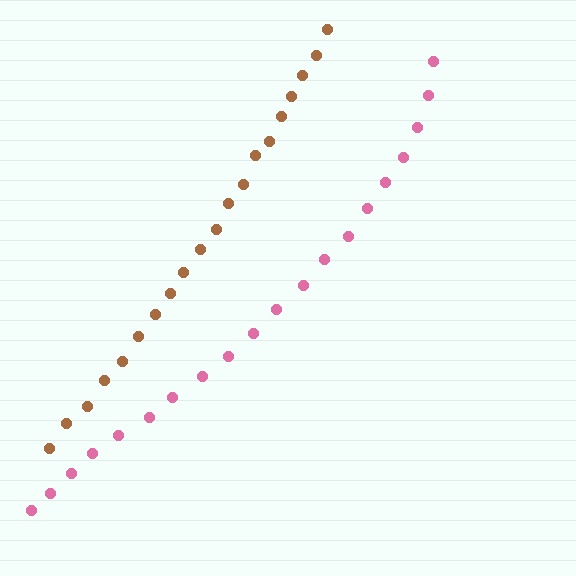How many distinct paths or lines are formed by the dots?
There are 2 distinct paths.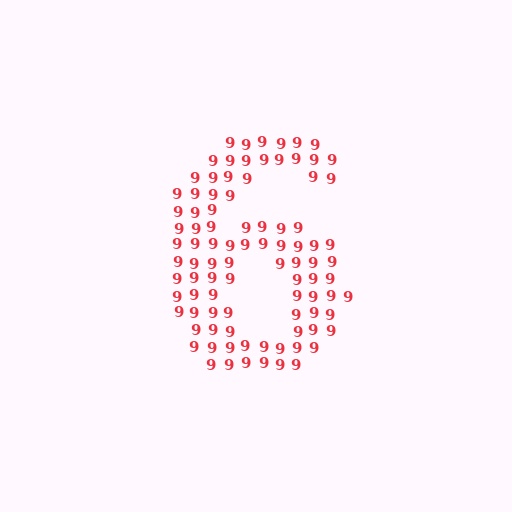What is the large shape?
The large shape is the digit 6.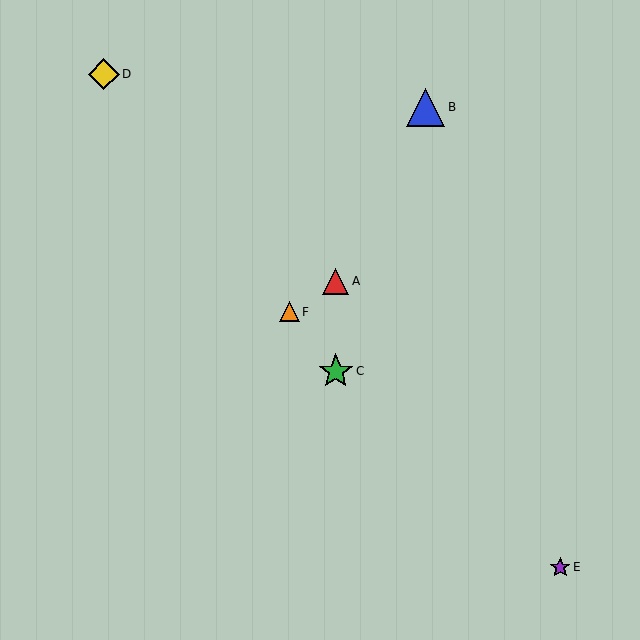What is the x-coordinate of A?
Object A is at x≈336.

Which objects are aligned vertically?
Objects A, C are aligned vertically.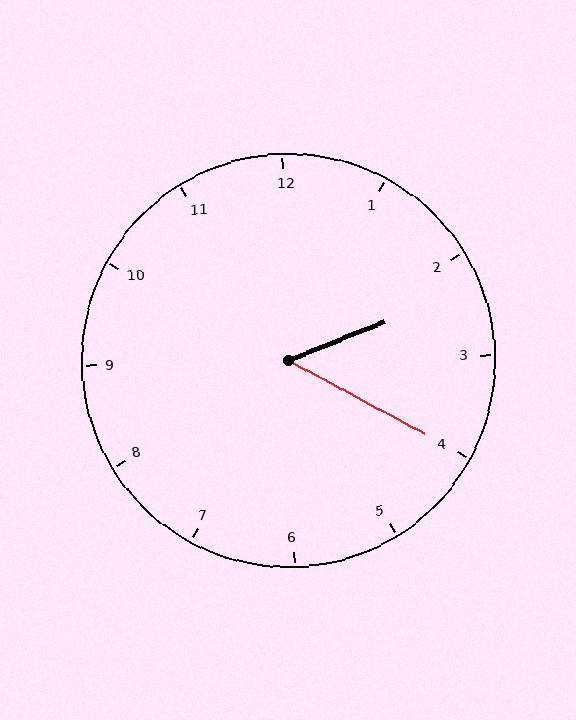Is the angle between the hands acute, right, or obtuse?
It is acute.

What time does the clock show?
2:20.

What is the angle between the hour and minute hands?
Approximately 50 degrees.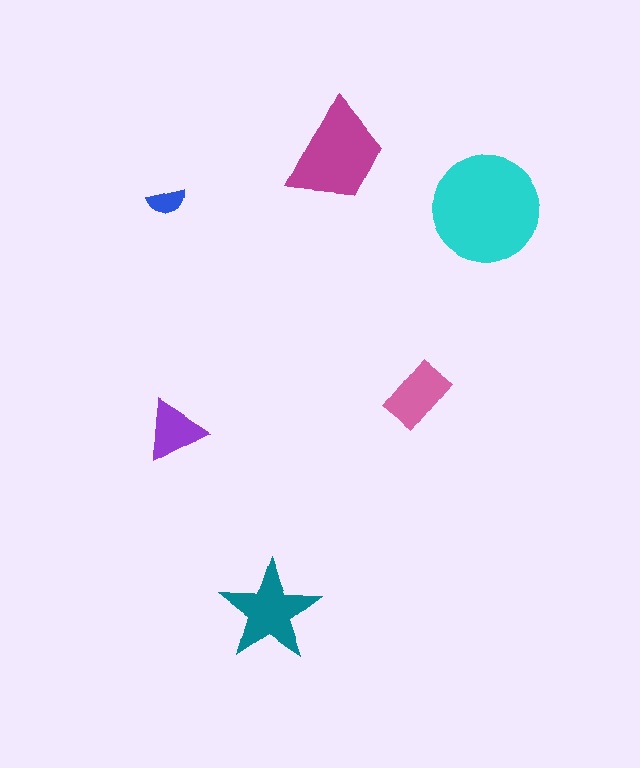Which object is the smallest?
The blue semicircle.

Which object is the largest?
The cyan circle.